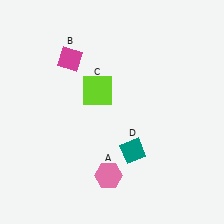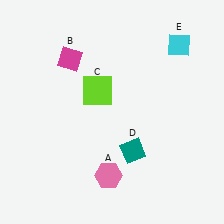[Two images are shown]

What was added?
A cyan diamond (E) was added in Image 2.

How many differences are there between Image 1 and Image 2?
There is 1 difference between the two images.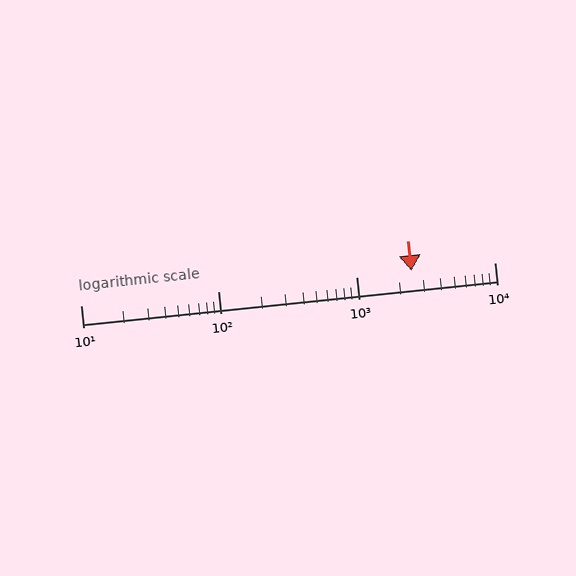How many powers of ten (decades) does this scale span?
The scale spans 3 decades, from 10 to 10000.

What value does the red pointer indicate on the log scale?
The pointer indicates approximately 2500.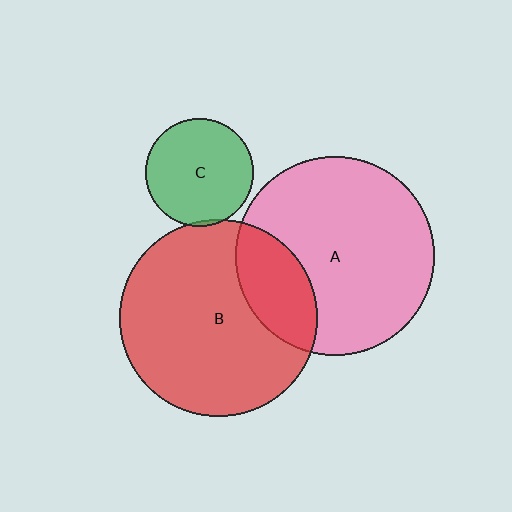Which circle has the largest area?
Circle A (pink).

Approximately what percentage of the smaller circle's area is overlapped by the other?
Approximately 20%.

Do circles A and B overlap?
Yes.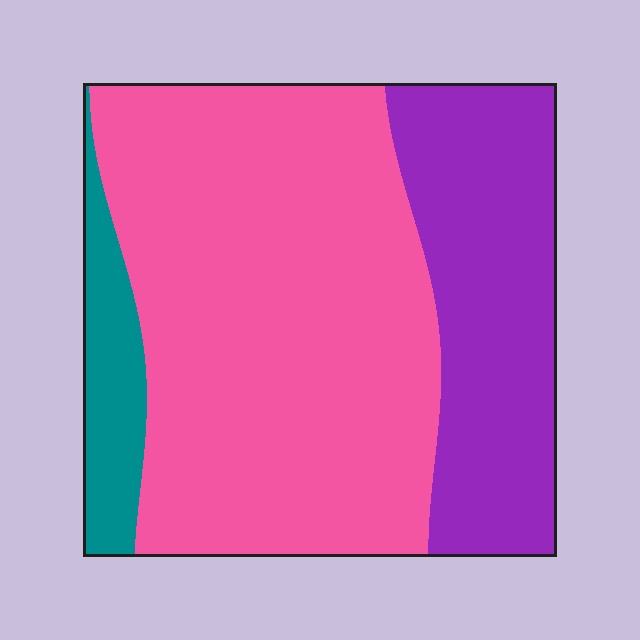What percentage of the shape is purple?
Purple covers roughly 30% of the shape.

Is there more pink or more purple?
Pink.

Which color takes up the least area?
Teal, at roughly 10%.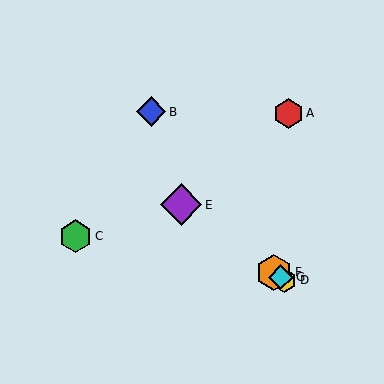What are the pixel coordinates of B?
Object B is at (151, 112).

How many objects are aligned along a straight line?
4 objects (D, E, F, G) are aligned along a straight line.